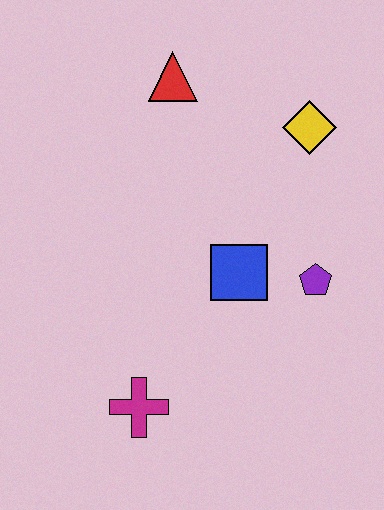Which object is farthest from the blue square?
The red triangle is farthest from the blue square.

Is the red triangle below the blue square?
No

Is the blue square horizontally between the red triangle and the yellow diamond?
Yes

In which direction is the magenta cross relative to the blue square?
The magenta cross is below the blue square.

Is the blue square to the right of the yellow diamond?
No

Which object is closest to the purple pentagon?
The blue square is closest to the purple pentagon.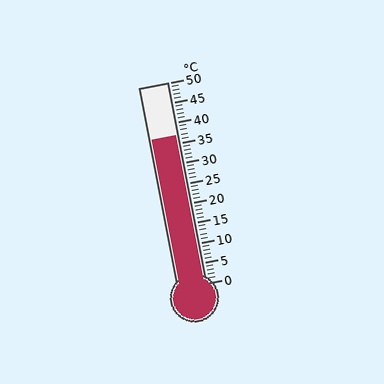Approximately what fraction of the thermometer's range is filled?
The thermometer is filled to approximately 75% of its range.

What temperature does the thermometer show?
The thermometer shows approximately 37°C.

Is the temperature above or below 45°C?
The temperature is below 45°C.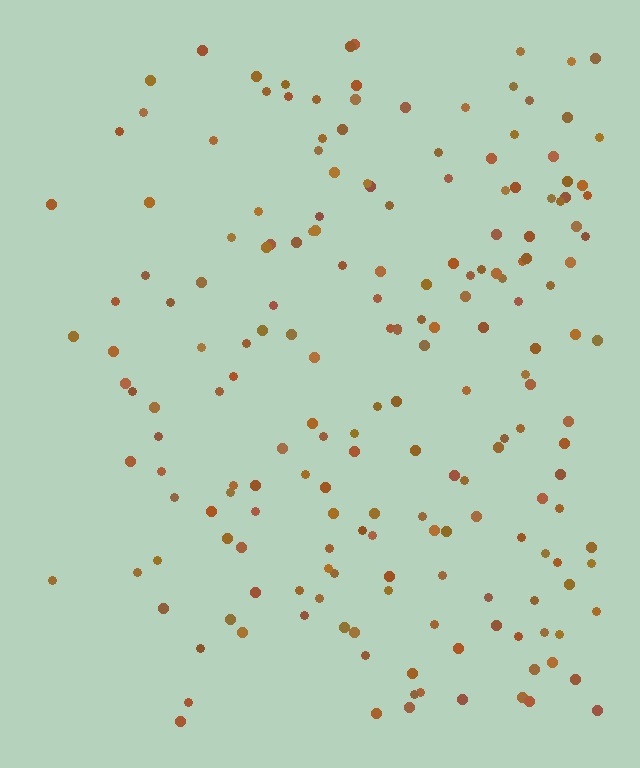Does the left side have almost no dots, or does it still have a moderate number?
Still a moderate number, just noticeably fewer than the right.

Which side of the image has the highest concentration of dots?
The right.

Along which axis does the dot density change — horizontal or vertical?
Horizontal.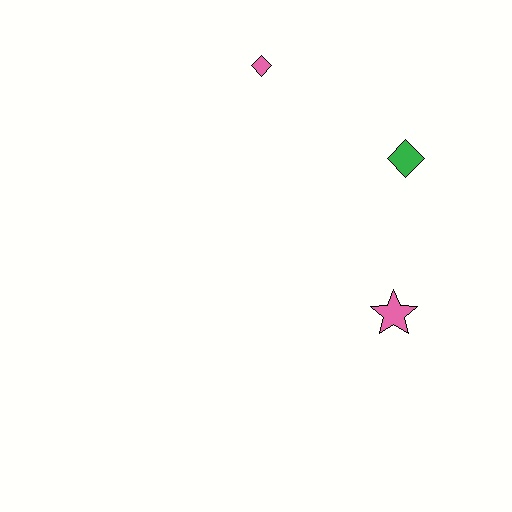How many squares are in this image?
There are no squares.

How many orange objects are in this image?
There are no orange objects.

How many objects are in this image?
There are 3 objects.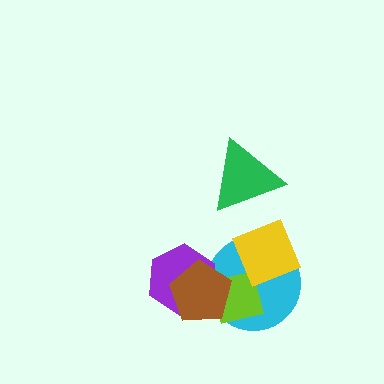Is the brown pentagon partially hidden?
No, no other shape covers it.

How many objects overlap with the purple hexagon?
3 objects overlap with the purple hexagon.